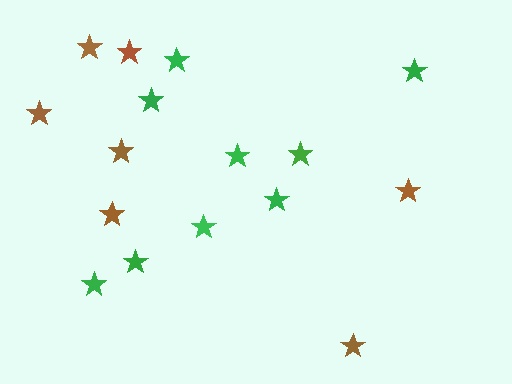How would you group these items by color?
There are 2 groups: one group of green stars (9) and one group of brown stars (7).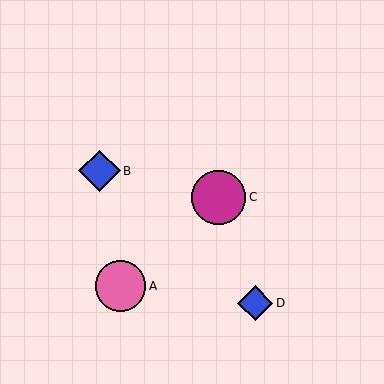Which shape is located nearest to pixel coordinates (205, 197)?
The magenta circle (labeled C) at (219, 197) is nearest to that location.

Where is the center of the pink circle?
The center of the pink circle is at (121, 286).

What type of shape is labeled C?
Shape C is a magenta circle.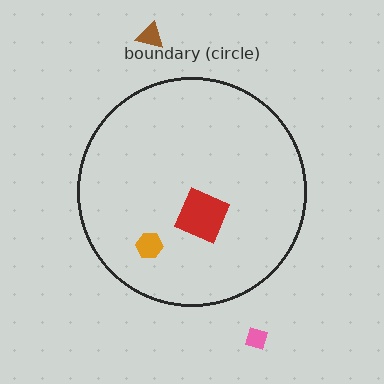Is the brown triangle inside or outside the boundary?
Outside.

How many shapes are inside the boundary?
2 inside, 2 outside.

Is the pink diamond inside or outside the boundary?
Outside.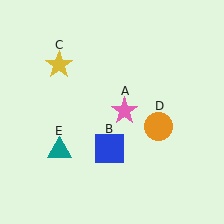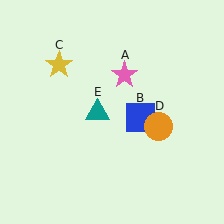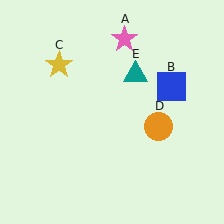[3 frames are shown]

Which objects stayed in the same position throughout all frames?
Yellow star (object C) and orange circle (object D) remained stationary.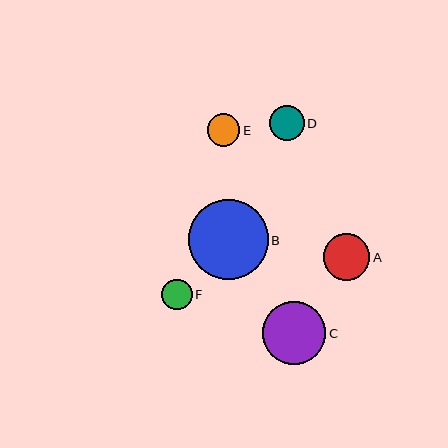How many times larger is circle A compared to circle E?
Circle A is approximately 1.4 times the size of circle E.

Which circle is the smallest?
Circle F is the smallest with a size of approximately 30 pixels.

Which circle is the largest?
Circle B is the largest with a size of approximately 80 pixels.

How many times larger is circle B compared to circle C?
Circle B is approximately 1.3 times the size of circle C.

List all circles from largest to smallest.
From largest to smallest: B, C, A, D, E, F.